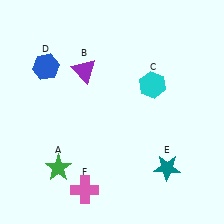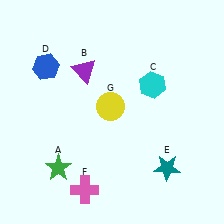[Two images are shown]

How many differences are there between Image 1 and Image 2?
There is 1 difference between the two images.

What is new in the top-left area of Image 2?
A yellow circle (G) was added in the top-left area of Image 2.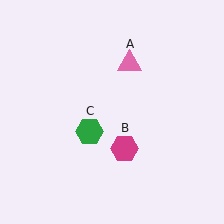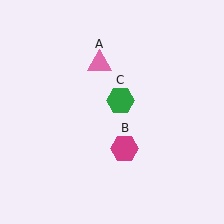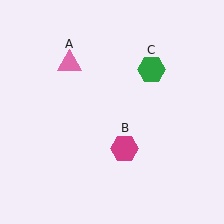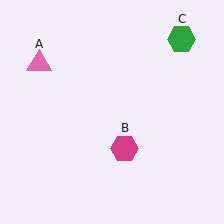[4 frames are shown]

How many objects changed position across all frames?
2 objects changed position: pink triangle (object A), green hexagon (object C).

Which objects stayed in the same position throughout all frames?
Magenta hexagon (object B) remained stationary.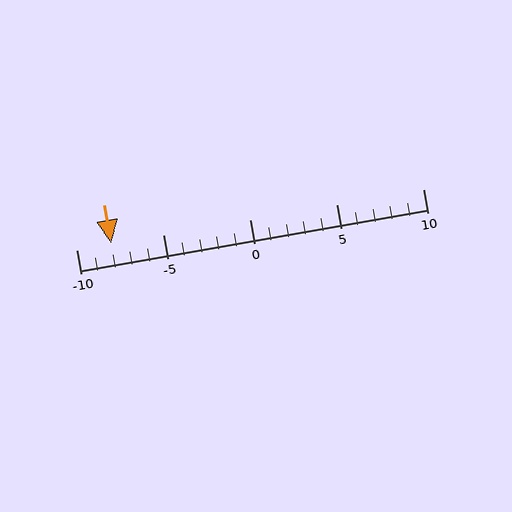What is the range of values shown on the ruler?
The ruler shows values from -10 to 10.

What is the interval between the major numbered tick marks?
The major tick marks are spaced 5 units apart.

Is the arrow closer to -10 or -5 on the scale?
The arrow is closer to -10.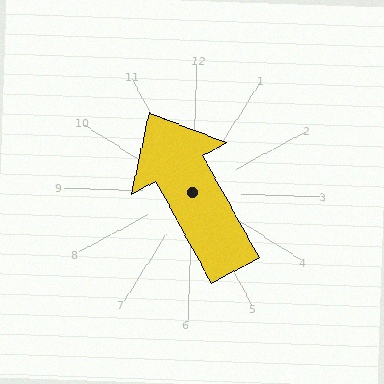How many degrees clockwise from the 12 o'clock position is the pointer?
Approximately 329 degrees.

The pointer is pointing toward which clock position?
Roughly 11 o'clock.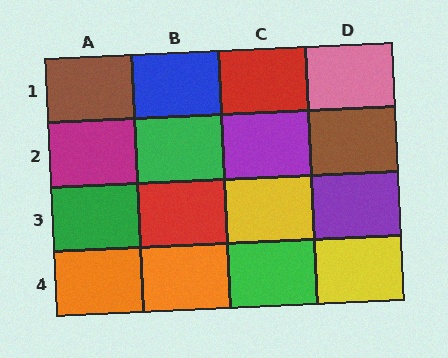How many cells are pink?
1 cell is pink.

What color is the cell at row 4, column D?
Yellow.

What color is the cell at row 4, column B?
Orange.